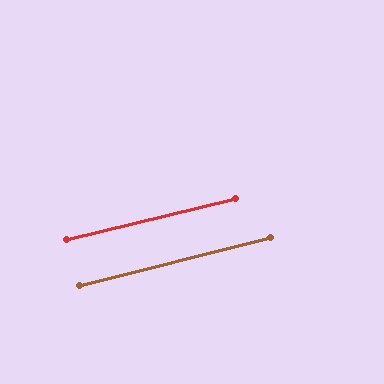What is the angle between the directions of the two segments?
Approximately 0 degrees.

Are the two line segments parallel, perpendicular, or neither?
Parallel — their directions differ by only 0.4°.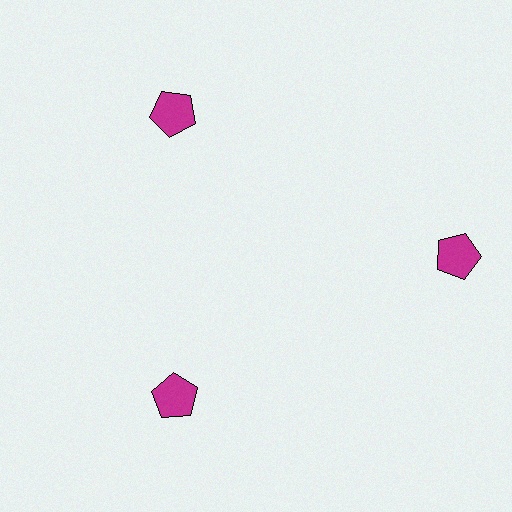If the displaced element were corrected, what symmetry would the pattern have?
It would have 3-fold rotational symmetry — the pattern would map onto itself every 120 degrees.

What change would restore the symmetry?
The symmetry would be restored by moving it inward, back onto the ring so that all 3 pentagons sit at equal angles and equal distance from the center.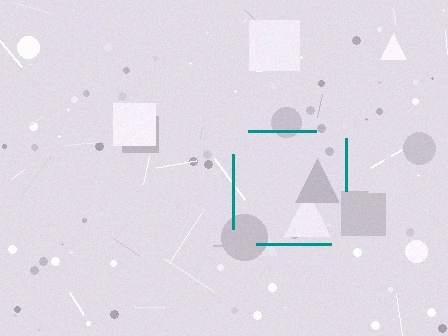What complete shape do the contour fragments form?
The contour fragments form a square.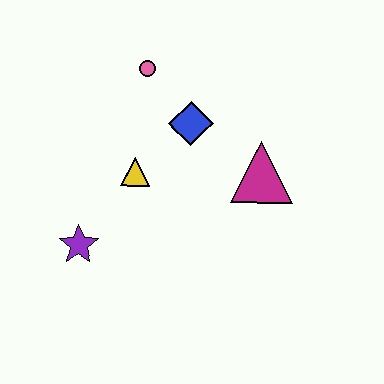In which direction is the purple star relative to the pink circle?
The purple star is below the pink circle.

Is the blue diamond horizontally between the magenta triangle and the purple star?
Yes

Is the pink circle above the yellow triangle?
Yes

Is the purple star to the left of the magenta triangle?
Yes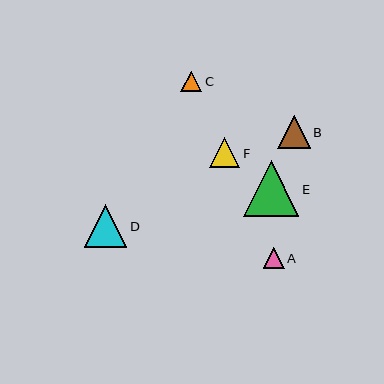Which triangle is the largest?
Triangle E is the largest with a size of approximately 56 pixels.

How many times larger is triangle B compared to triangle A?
Triangle B is approximately 1.5 times the size of triangle A.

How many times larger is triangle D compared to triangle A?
Triangle D is approximately 2.0 times the size of triangle A.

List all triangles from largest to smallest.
From largest to smallest: E, D, B, F, A, C.